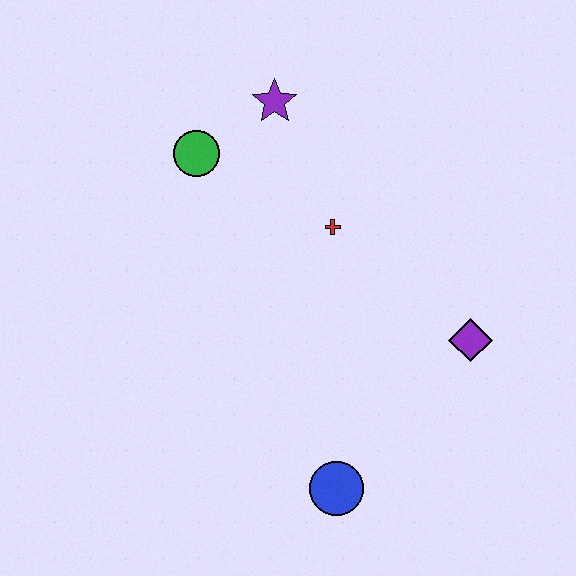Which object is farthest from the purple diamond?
The green circle is farthest from the purple diamond.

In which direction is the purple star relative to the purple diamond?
The purple star is above the purple diamond.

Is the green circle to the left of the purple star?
Yes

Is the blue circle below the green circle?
Yes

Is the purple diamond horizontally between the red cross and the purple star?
No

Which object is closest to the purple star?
The green circle is closest to the purple star.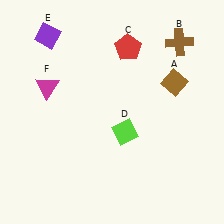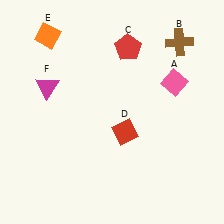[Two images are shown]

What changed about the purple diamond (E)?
In Image 1, E is purple. In Image 2, it changed to orange.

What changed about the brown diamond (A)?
In Image 1, A is brown. In Image 2, it changed to pink.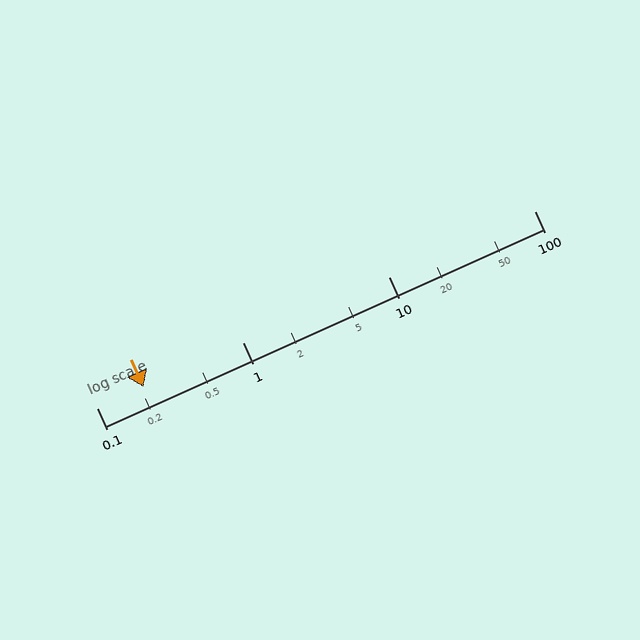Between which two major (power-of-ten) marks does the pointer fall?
The pointer is between 0.1 and 1.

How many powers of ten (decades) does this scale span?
The scale spans 3 decades, from 0.1 to 100.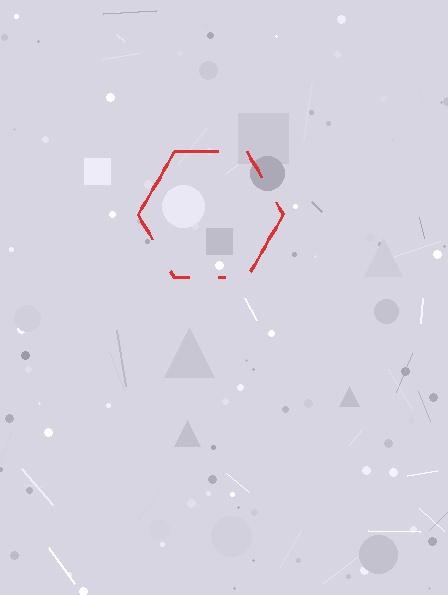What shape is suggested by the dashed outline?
The dashed outline suggests a hexagon.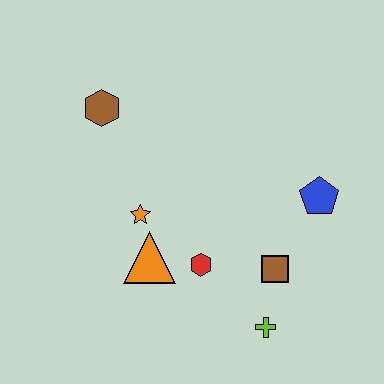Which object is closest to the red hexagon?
The orange triangle is closest to the red hexagon.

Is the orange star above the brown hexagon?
No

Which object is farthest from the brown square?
The brown hexagon is farthest from the brown square.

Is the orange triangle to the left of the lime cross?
Yes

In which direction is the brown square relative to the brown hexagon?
The brown square is to the right of the brown hexagon.